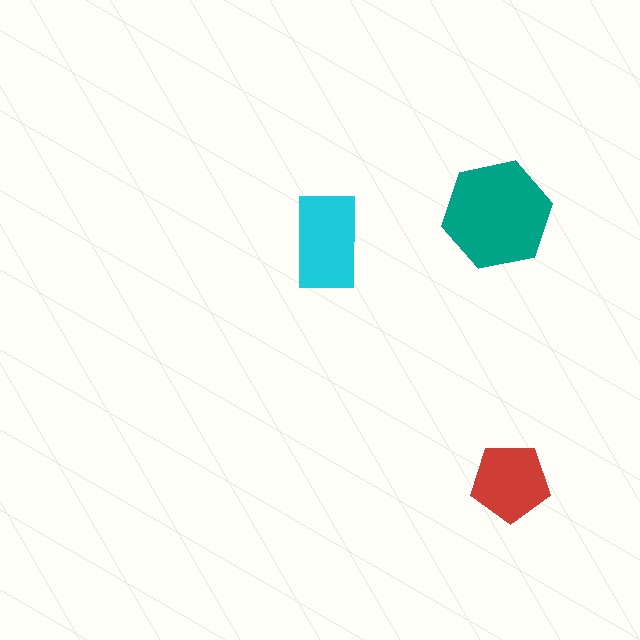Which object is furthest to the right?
The red pentagon is rightmost.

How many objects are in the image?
There are 3 objects in the image.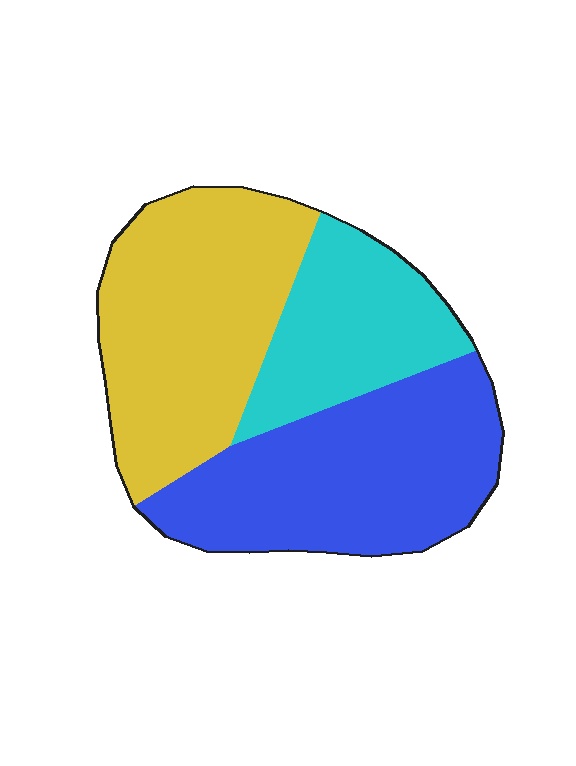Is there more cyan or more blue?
Blue.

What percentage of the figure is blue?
Blue takes up about three eighths (3/8) of the figure.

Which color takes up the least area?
Cyan, at roughly 25%.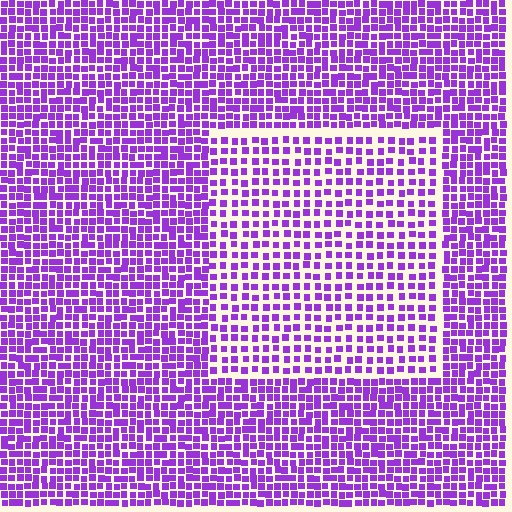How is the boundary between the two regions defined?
The boundary is defined by a change in element density (approximately 1.7x ratio). All elements are the same color, size, and shape.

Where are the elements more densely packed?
The elements are more densely packed outside the rectangle boundary.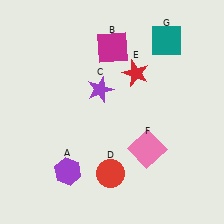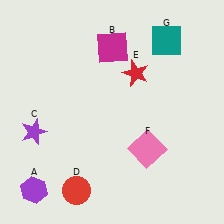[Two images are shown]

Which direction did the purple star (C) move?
The purple star (C) moved left.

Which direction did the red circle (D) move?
The red circle (D) moved left.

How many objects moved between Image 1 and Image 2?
3 objects moved between the two images.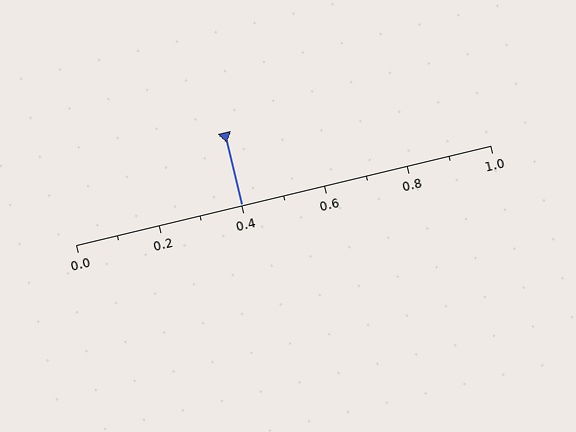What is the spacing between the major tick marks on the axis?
The major ticks are spaced 0.2 apart.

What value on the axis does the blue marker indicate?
The marker indicates approximately 0.4.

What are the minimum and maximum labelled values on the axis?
The axis runs from 0.0 to 1.0.